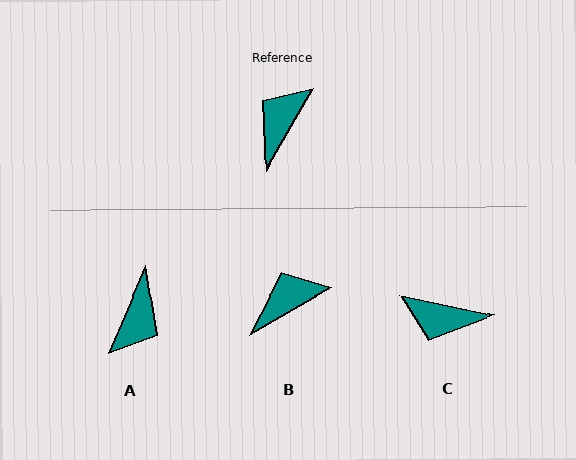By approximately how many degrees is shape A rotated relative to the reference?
Approximately 174 degrees clockwise.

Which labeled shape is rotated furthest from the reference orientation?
A, about 174 degrees away.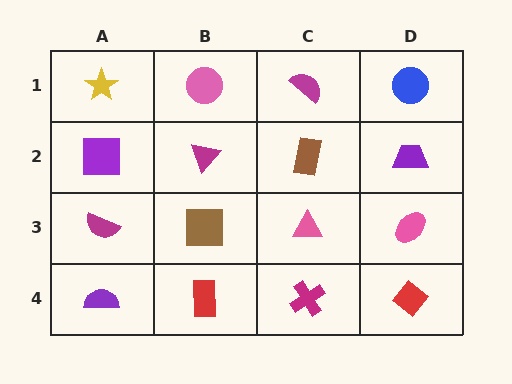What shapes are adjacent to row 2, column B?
A pink circle (row 1, column B), a brown square (row 3, column B), a purple square (row 2, column A), a brown rectangle (row 2, column C).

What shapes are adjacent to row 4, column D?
A pink ellipse (row 3, column D), a magenta cross (row 4, column C).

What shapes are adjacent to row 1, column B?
A magenta triangle (row 2, column B), a yellow star (row 1, column A), a magenta semicircle (row 1, column C).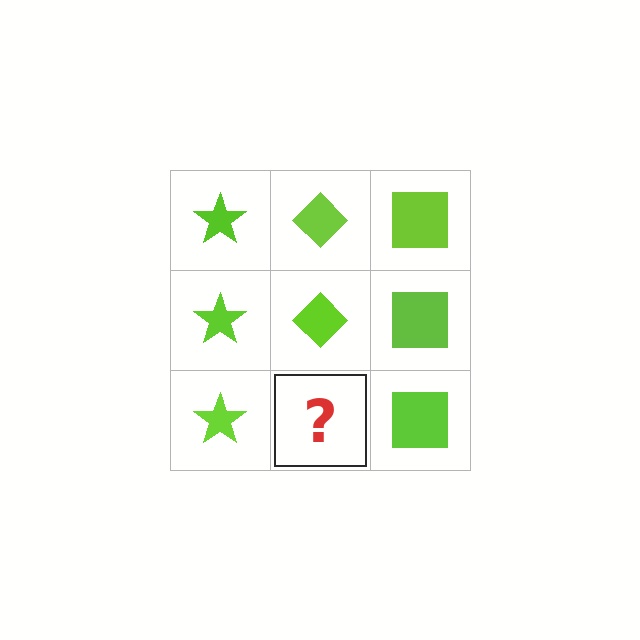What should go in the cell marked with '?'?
The missing cell should contain a lime diamond.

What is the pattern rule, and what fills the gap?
The rule is that each column has a consistent shape. The gap should be filled with a lime diamond.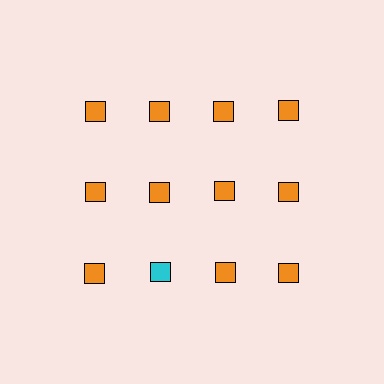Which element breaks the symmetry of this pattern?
The cyan square in the third row, second from left column breaks the symmetry. All other shapes are orange squares.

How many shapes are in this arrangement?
There are 12 shapes arranged in a grid pattern.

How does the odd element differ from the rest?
It has a different color: cyan instead of orange.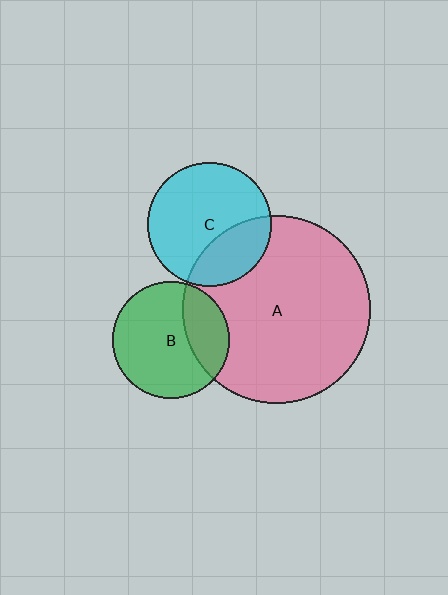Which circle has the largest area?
Circle A (pink).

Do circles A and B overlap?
Yes.